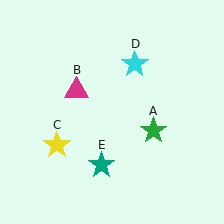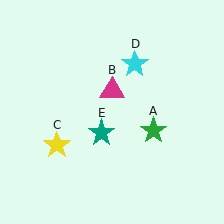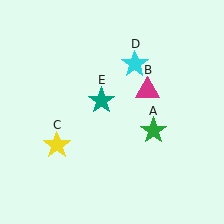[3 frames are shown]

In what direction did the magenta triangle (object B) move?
The magenta triangle (object B) moved right.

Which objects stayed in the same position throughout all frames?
Green star (object A) and yellow star (object C) and cyan star (object D) remained stationary.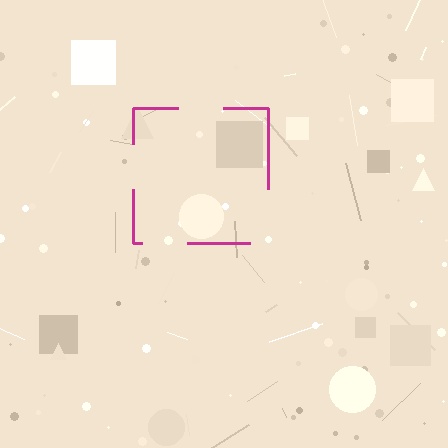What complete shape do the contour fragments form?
The contour fragments form a square.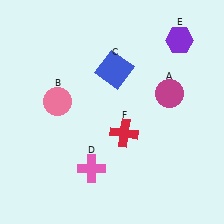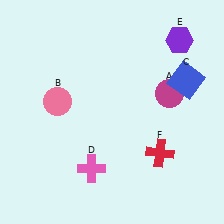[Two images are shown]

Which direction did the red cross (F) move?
The red cross (F) moved right.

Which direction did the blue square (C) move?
The blue square (C) moved right.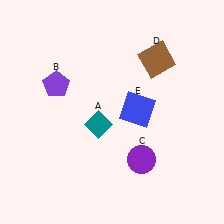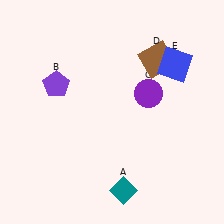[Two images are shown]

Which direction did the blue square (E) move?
The blue square (E) moved up.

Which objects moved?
The objects that moved are: the teal diamond (A), the purple circle (C), the blue square (E).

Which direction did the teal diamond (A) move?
The teal diamond (A) moved down.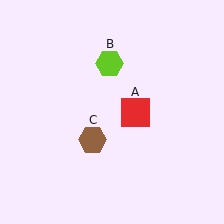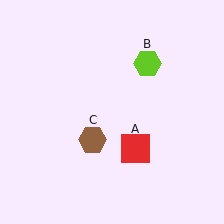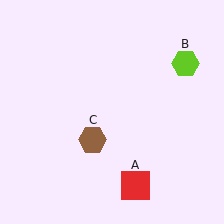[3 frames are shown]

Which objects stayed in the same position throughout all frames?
Brown hexagon (object C) remained stationary.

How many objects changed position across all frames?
2 objects changed position: red square (object A), lime hexagon (object B).